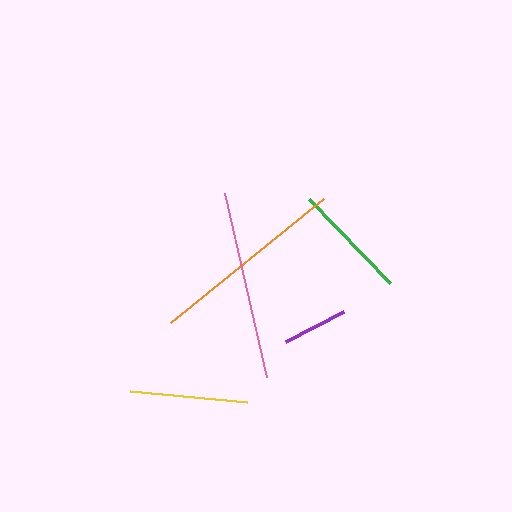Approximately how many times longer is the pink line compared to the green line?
The pink line is approximately 1.6 times the length of the green line.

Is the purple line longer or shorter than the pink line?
The pink line is longer than the purple line.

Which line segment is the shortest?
The purple line is the shortest at approximately 65 pixels.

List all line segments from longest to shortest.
From longest to shortest: orange, pink, yellow, green, purple.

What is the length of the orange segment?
The orange segment is approximately 197 pixels long.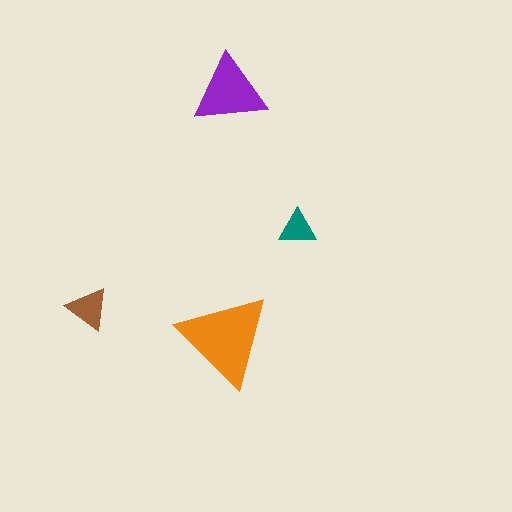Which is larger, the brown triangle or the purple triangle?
The purple one.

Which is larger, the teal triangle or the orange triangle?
The orange one.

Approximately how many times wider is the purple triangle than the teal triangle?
About 2 times wider.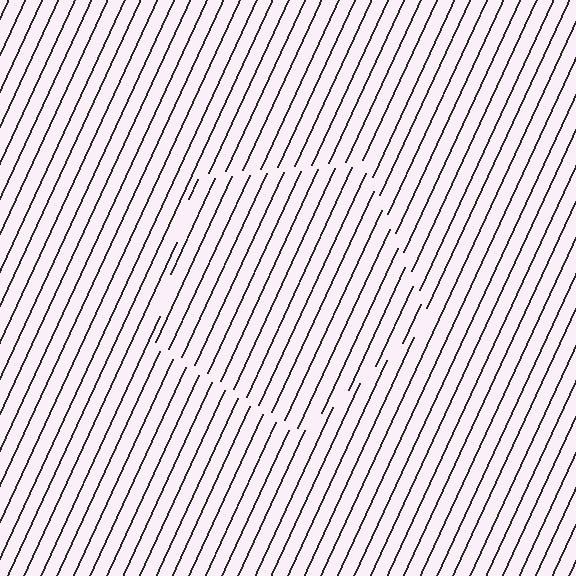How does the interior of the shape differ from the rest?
The interior of the shape contains the same grating, shifted by half a period — the contour is defined by the phase discontinuity where line-ends from the inner and outer gratings abut.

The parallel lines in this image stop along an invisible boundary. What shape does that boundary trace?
An illusory pentagon. The interior of the shape contains the same grating, shifted by half a period — the contour is defined by the phase discontinuity where line-ends from the inner and outer gratings abut.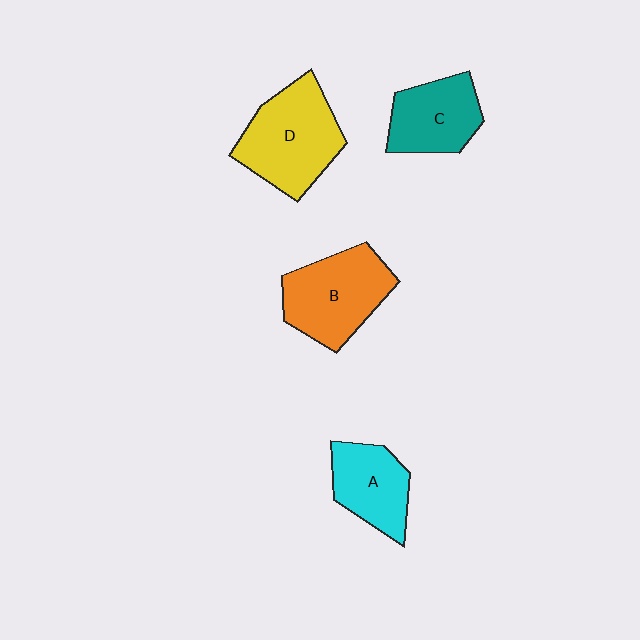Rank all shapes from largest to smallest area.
From largest to smallest: D (yellow), B (orange), C (teal), A (cyan).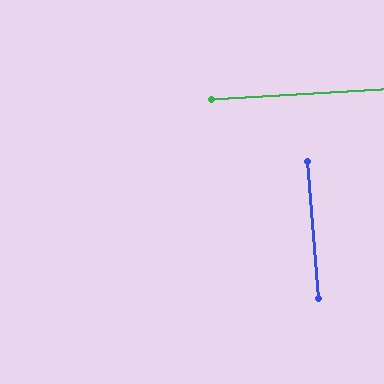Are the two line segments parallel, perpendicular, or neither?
Perpendicular — they meet at approximately 89°.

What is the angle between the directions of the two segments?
Approximately 89 degrees.